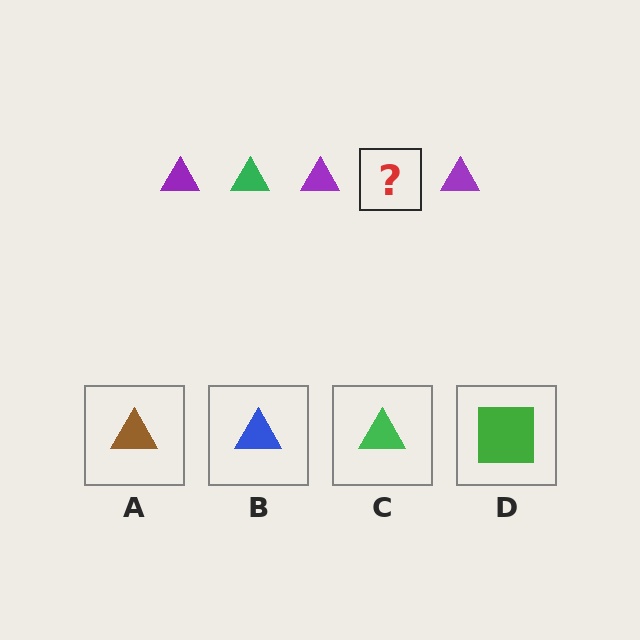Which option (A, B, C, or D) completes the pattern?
C.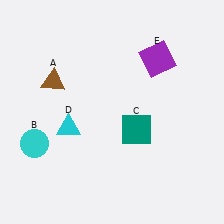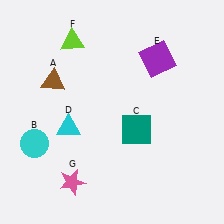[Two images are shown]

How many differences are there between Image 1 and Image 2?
There are 2 differences between the two images.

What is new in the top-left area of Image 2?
A lime triangle (F) was added in the top-left area of Image 2.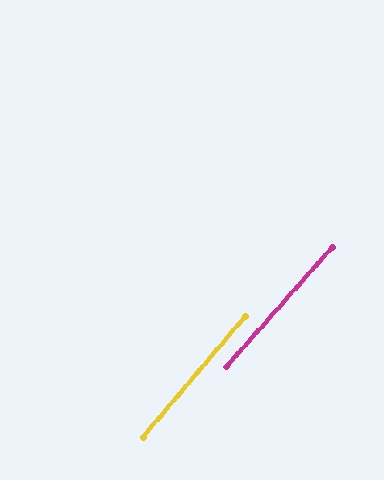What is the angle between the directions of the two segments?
Approximately 1 degree.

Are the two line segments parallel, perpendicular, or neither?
Parallel — their directions differ by only 1.2°.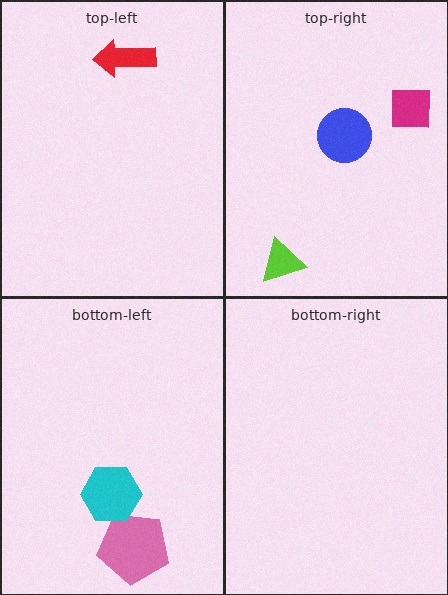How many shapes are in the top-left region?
1.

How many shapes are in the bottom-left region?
2.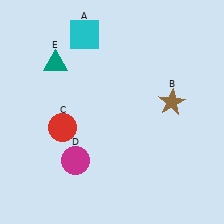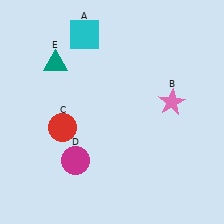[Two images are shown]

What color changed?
The star (B) changed from brown in Image 1 to pink in Image 2.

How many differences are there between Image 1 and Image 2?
There is 1 difference between the two images.